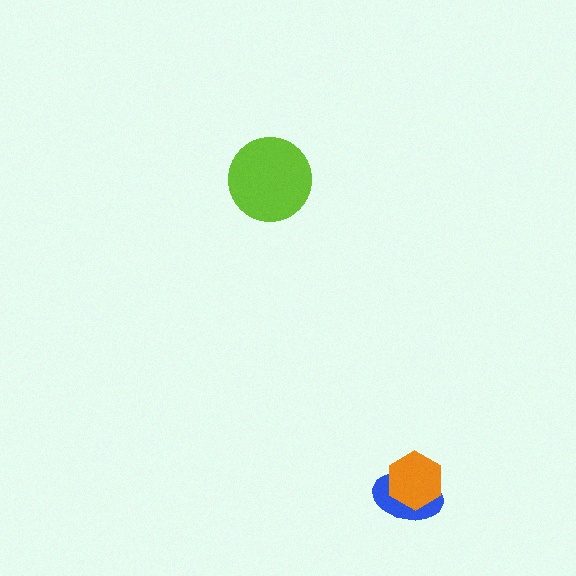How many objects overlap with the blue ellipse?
1 object overlaps with the blue ellipse.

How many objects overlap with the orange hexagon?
1 object overlaps with the orange hexagon.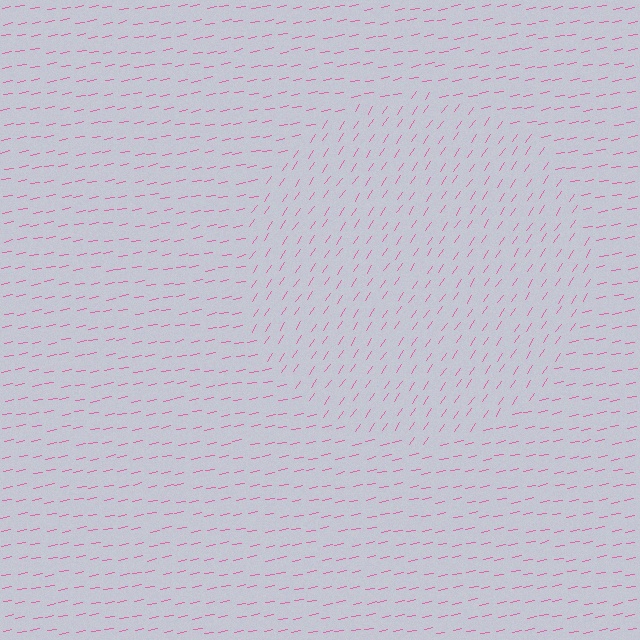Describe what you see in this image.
The image is filled with small pink line segments. A circle region in the image has lines oriented differently from the surrounding lines, creating a visible texture boundary.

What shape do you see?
I see a circle.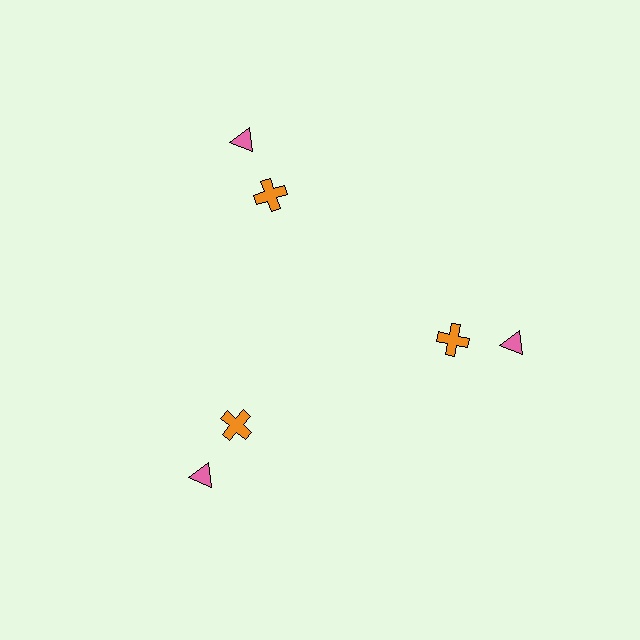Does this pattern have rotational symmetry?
Yes, this pattern has 3-fold rotational symmetry. It looks the same after rotating 120 degrees around the center.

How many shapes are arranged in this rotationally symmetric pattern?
There are 6 shapes, arranged in 3 groups of 2.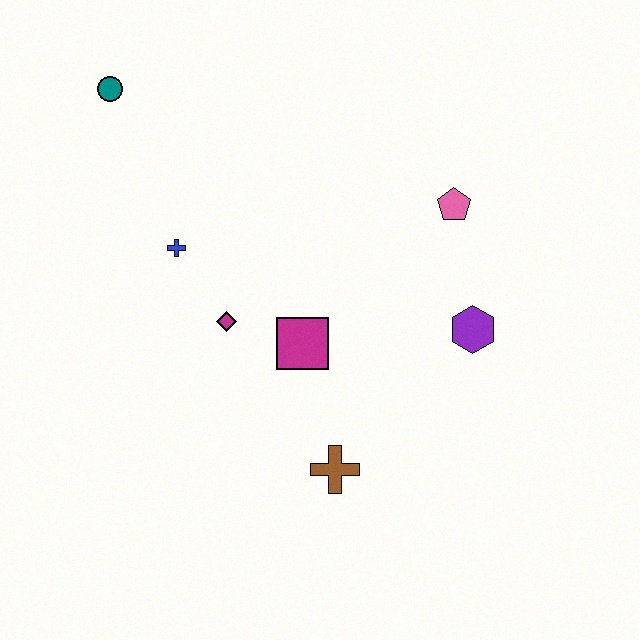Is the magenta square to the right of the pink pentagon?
No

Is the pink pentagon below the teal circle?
Yes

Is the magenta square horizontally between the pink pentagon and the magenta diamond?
Yes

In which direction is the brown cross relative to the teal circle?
The brown cross is below the teal circle.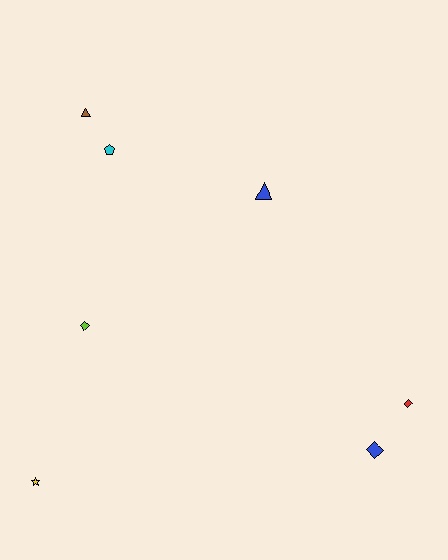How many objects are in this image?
There are 7 objects.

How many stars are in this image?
There is 1 star.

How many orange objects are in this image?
There are no orange objects.